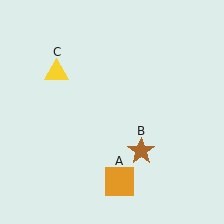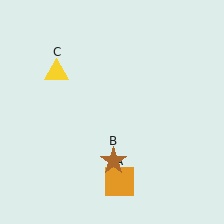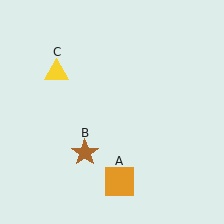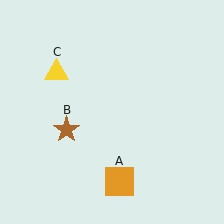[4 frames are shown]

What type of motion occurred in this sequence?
The brown star (object B) rotated clockwise around the center of the scene.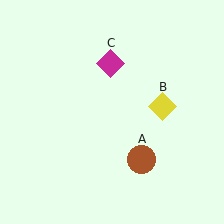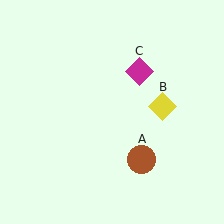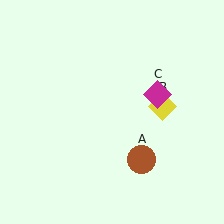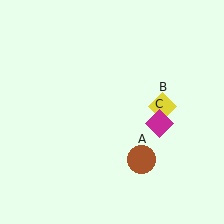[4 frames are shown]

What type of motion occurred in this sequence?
The magenta diamond (object C) rotated clockwise around the center of the scene.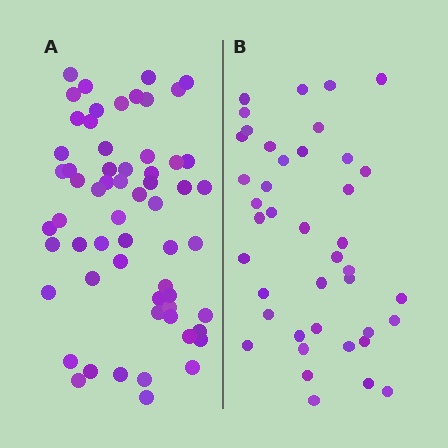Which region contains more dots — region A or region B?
Region A (the left region) has more dots.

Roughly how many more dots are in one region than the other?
Region A has approximately 20 more dots than region B.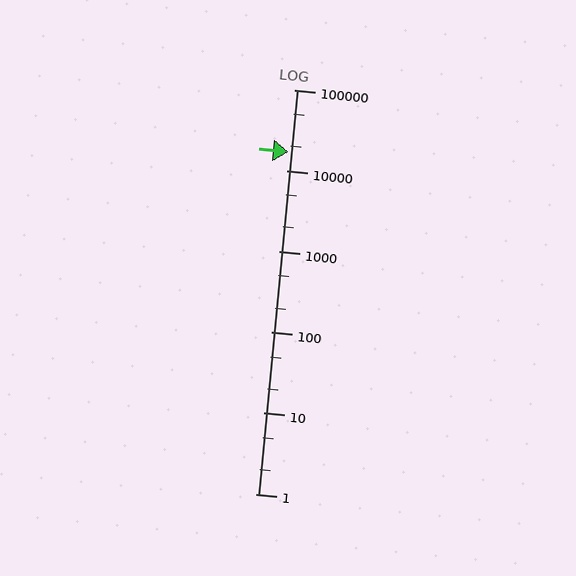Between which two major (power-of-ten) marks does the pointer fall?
The pointer is between 10000 and 100000.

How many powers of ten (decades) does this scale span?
The scale spans 5 decades, from 1 to 100000.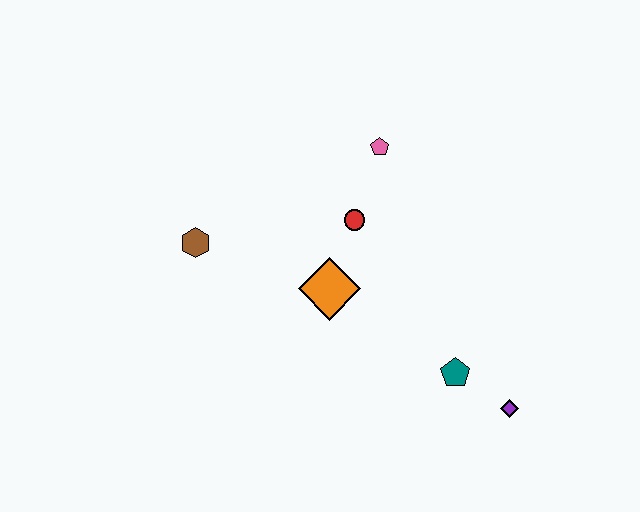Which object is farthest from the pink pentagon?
The purple diamond is farthest from the pink pentagon.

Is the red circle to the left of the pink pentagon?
Yes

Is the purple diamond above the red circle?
No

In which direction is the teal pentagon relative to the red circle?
The teal pentagon is below the red circle.